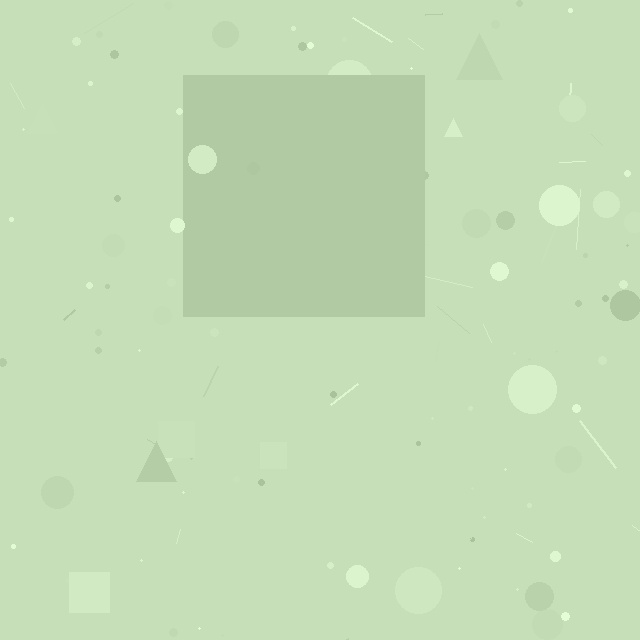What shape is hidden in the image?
A square is hidden in the image.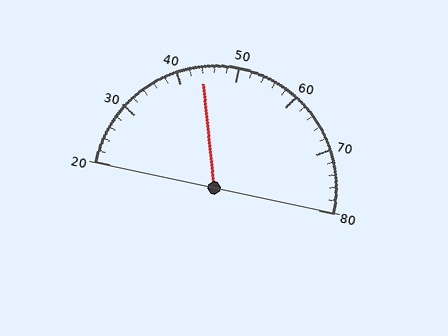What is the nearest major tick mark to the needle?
The nearest major tick mark is 40.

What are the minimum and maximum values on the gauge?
The gauge ranges from 20 to 80.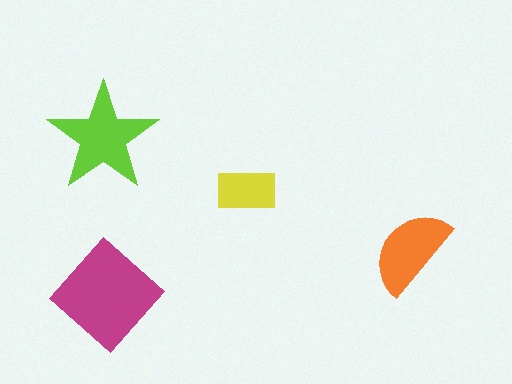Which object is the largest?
The magenta diamond.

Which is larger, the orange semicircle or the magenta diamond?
The magenta diamond.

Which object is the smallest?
The yellow rectangle.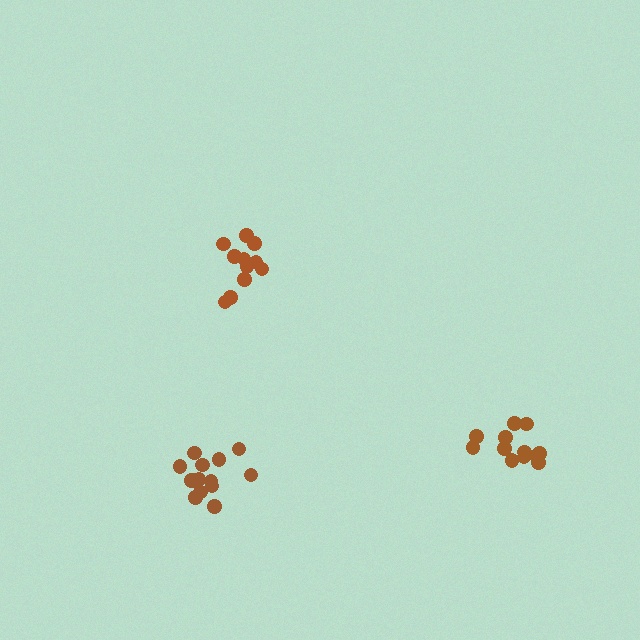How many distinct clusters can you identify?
There are 3 distinct clusters.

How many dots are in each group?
Group 1: 11 dots, Group 2: 14 dots, Group 3: 12 dots (37 total).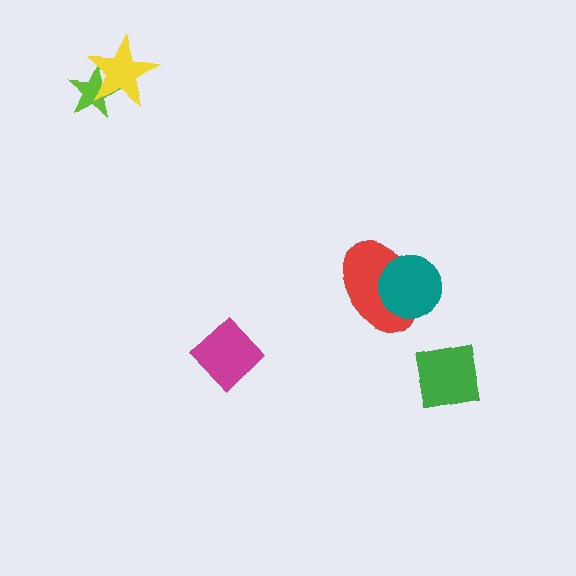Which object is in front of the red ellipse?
The teal circle is in front of the red ellipse.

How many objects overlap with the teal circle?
1 object overlaps with the teal circle.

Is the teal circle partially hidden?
No, no other shape covers it.